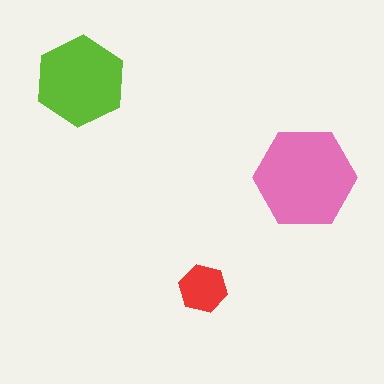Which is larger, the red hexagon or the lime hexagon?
The lime one.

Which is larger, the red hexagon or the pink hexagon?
The pink one.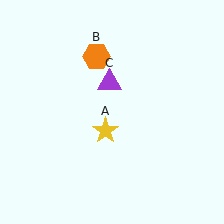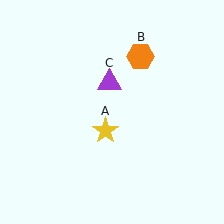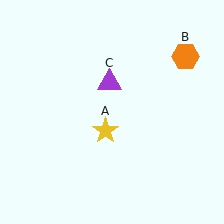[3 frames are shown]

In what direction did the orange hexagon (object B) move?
The orange hexagon (object B) moved right.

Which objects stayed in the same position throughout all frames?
Yellow star (object A) and purple triangle (object C) remained stationary.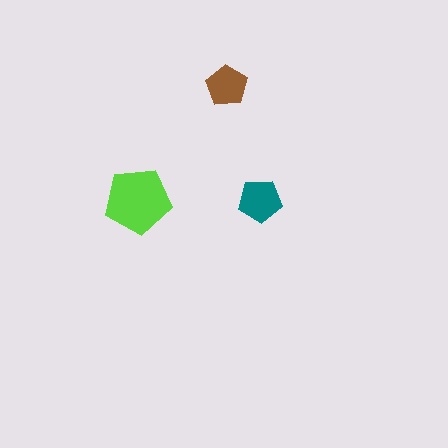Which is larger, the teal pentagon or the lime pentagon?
The lime one.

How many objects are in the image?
There are 3 objects in the image.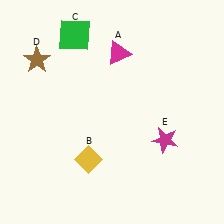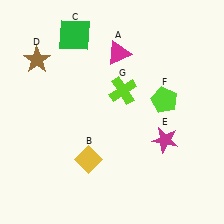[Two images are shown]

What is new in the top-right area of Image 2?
A lime pentagon (F) was added in the top-right area of Image 2.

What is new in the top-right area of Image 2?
A lime cross (G) was added in the top-right area of Image 2.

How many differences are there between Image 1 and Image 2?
There are 2 differences between the two images.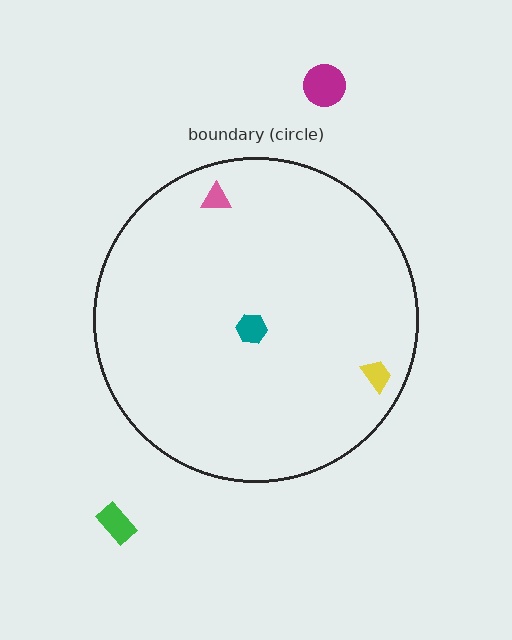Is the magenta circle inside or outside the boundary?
Outside.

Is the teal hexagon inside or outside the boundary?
Inside.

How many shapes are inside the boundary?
3 inside, 2 outside.